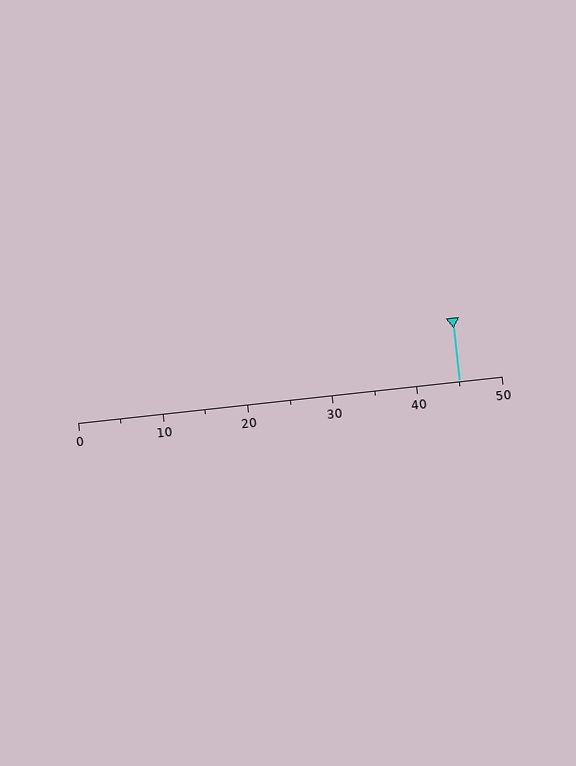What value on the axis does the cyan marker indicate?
The marker indicates approximately 45.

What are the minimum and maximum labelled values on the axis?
The axis runs from 0 to 50.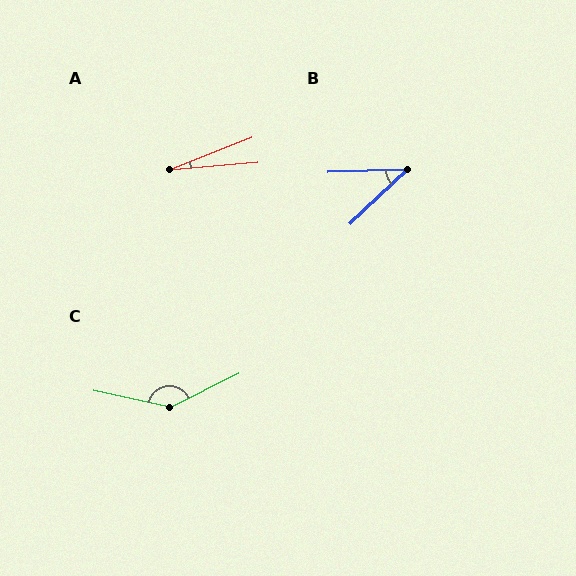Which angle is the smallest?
A, at approximately 17 degrees.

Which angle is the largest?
C, at approximately 141 degrees.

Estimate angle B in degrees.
Approximately 41 degrees.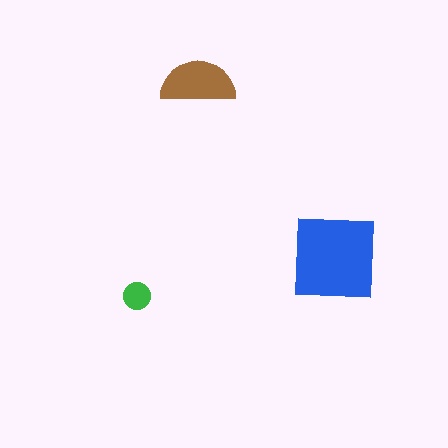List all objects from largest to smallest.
The blue square, the brown semicircle, the green circle.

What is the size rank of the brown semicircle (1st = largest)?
2nd.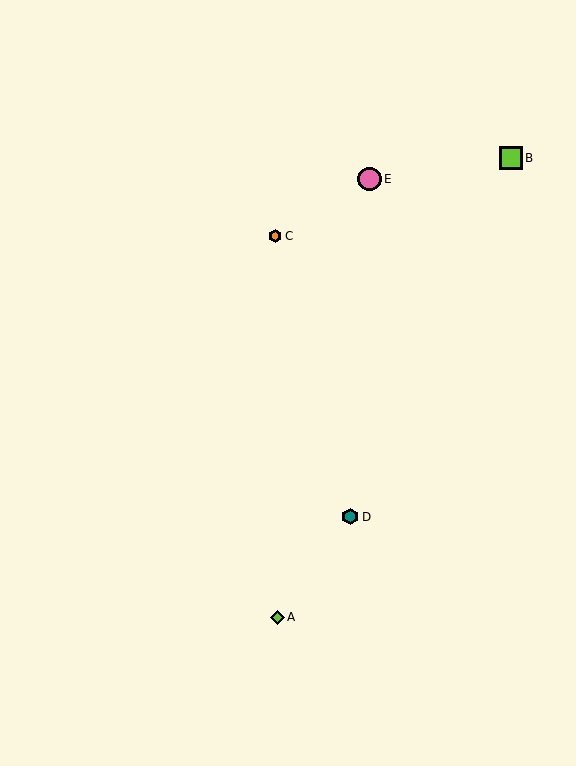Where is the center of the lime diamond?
The center of the lime diamond is at (277, 617).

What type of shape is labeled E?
Shape E is a pink circle.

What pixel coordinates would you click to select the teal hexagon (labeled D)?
Click at (350, 517) to select the teal hexagon D.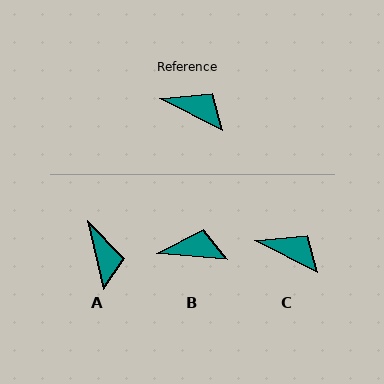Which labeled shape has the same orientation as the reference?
C.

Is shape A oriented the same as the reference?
No, it is off by about 50 degrees.